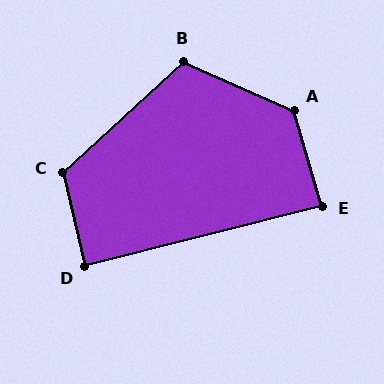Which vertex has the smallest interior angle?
E, at approximately 88 degrees.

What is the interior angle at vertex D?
Approximately 89 degrees (approximately right).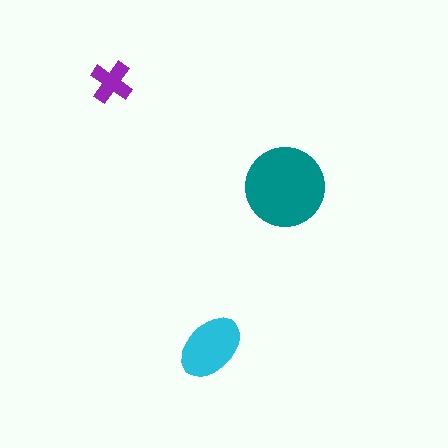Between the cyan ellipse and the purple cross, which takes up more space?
The cyan ellipse.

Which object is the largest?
The teal circle.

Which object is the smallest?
The purple cross.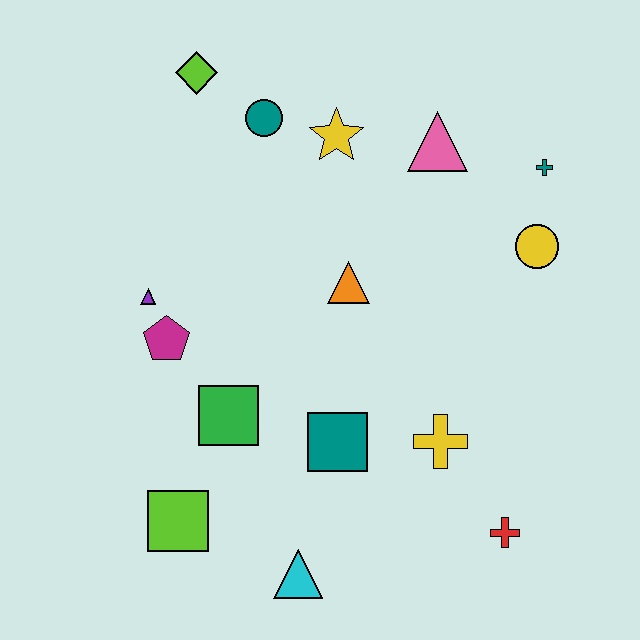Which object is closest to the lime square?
The green square is closest to the lime square.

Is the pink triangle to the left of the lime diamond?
No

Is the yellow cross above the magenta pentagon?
No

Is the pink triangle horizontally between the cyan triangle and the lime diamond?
No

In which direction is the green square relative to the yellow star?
The green square is below the yellow star.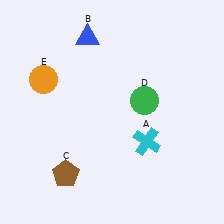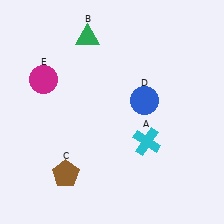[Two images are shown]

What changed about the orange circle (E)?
In Image 1, E is orange. In Image 2, it changed to magenta.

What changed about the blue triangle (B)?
In Image 1, B is blue. In Image 2, it changed to green.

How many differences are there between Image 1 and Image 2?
There are 3 differences between the two images.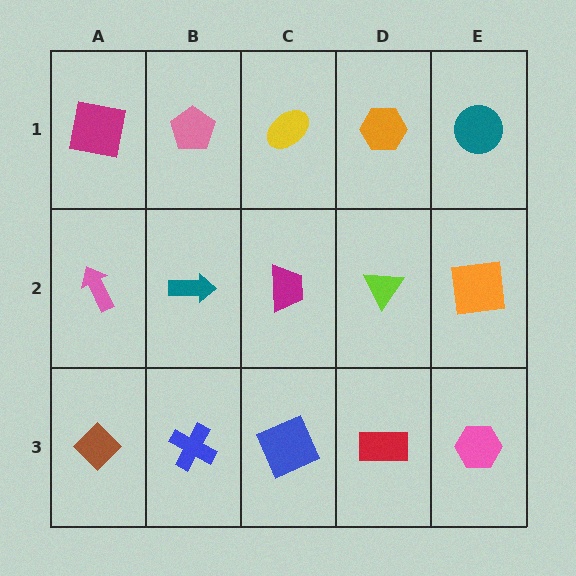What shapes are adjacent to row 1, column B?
A teal arrow (row 2, column B), a magenta square (row 1, column A), a yellow ellipse (row 1, column C).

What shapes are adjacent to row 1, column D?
A lime triangle (row 2, column D), a yellow ellipse (row 1, column C), a teal circle (row 1, column E).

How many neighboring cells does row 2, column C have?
4.